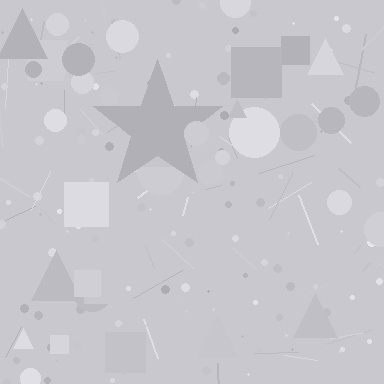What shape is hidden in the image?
A star is hidden in the image.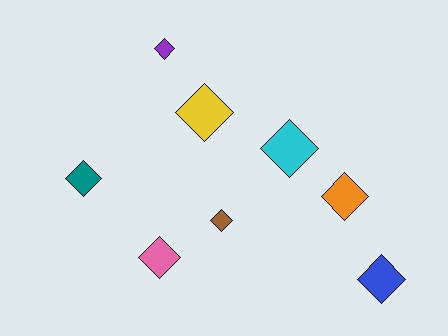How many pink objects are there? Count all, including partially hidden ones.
There is 1 pink object.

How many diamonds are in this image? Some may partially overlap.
There are 8 diamonds.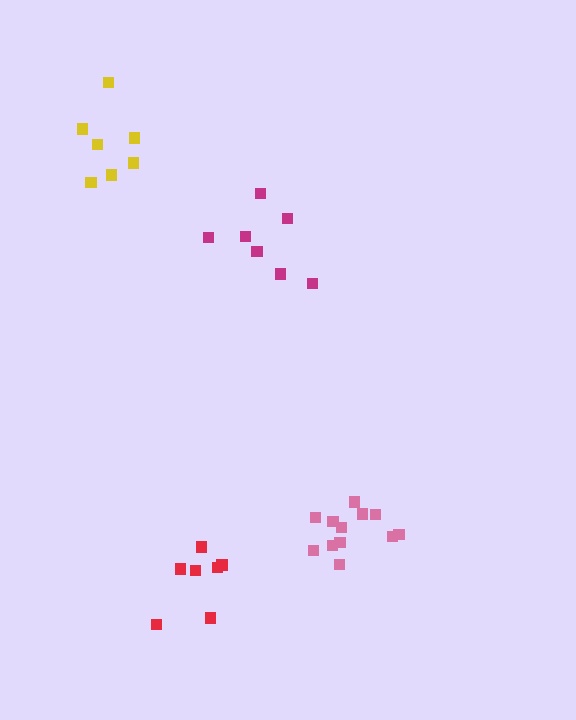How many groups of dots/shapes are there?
There are 4 groups.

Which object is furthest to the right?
The pink cluster is rightmost.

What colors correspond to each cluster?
The clusters are colored: magenta, pink, yellow, red.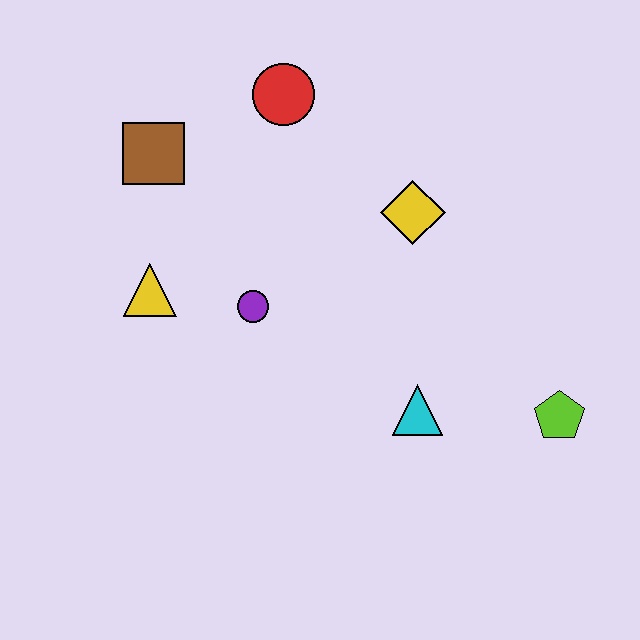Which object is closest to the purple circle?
The yellow triangle is closest to the purple circle.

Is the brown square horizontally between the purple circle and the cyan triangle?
No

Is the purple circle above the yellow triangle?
No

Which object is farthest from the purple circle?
The lime pentagon is farthest from the purple circle.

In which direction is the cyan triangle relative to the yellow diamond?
The cyan triangle is below the yellow diamond.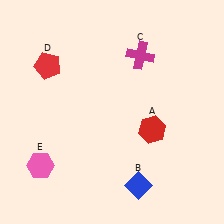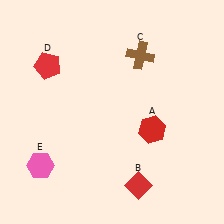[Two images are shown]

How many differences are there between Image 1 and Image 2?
There are 2 differences between the two images.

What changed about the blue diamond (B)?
In Image 1, B is blue. In Image 2, it changed to red.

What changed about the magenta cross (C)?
In Image 1, C is magenta. In Image 2, it changed to brown.